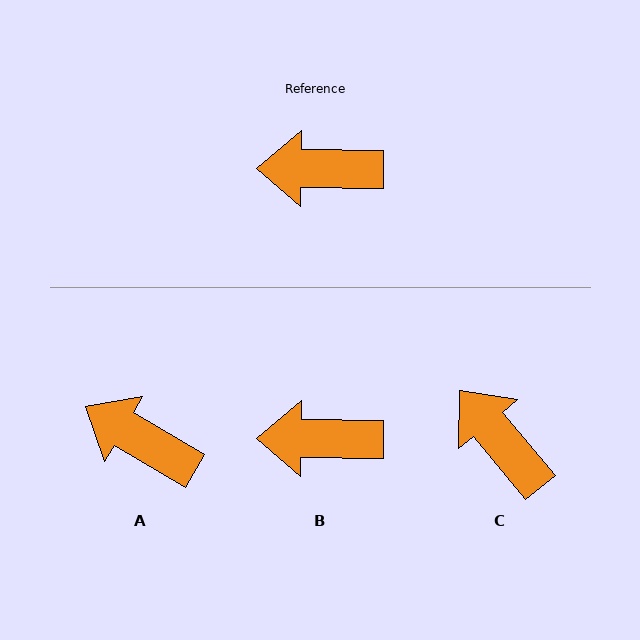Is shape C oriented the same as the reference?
No, it is off by about 50 degrees.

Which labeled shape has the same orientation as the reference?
B.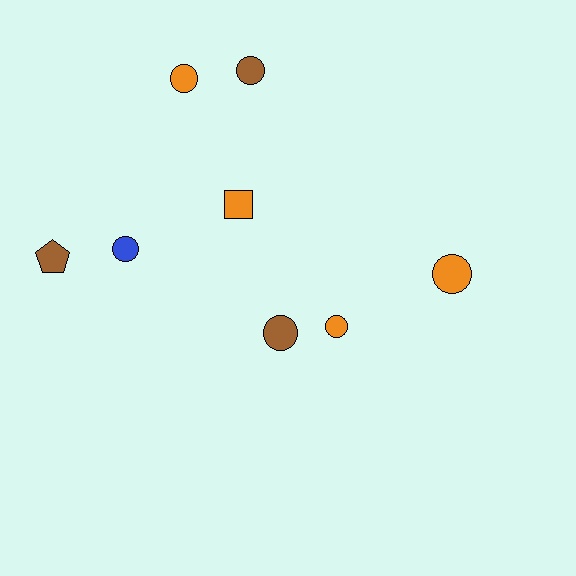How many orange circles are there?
There are 3 orange circles.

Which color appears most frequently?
Orange, with 4 objects.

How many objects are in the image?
There are 8 objects.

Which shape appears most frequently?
Circle, with 6 objects.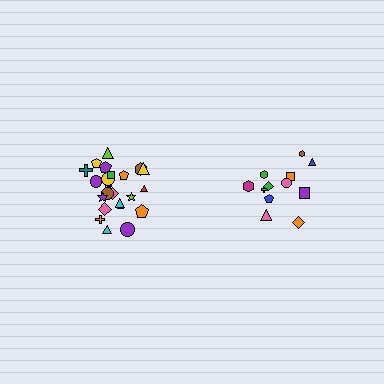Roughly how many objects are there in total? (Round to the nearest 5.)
Roughly 35 objects in total.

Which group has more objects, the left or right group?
The left group.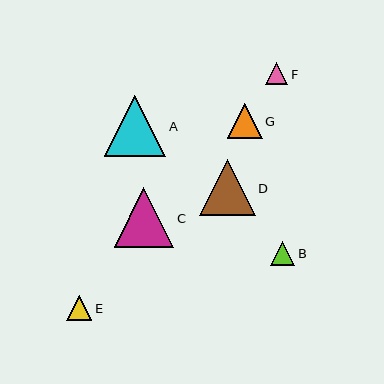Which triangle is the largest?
Triangle A is the largest with a size of approximately 61 pixels.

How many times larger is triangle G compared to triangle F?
Triangle G is approximately 1.6 times the size of triangle F.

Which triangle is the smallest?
Triangle F is the smallest with a size of approximately 22 pixels.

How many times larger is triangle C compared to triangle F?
Triangle C is approximately 2.7 times the size of triangle F.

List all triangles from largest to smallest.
From largest to smallest: A, C, D, G, E, B, F.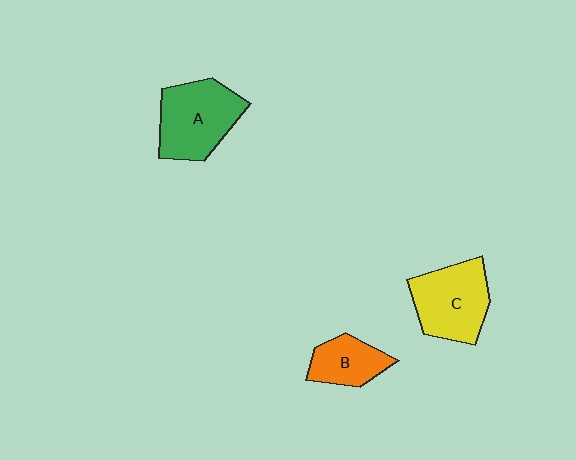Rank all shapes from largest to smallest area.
From largest to smallest: A (green), C (yellow), B (orange).